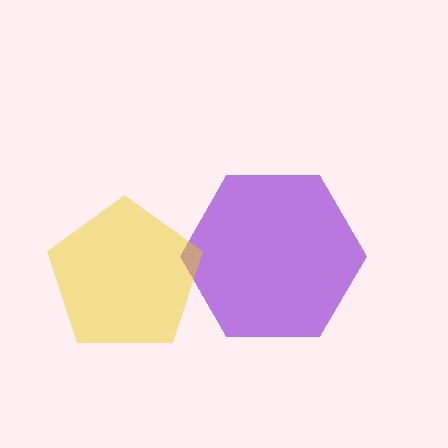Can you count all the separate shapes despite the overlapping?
Yes, there are 2 separate shapes.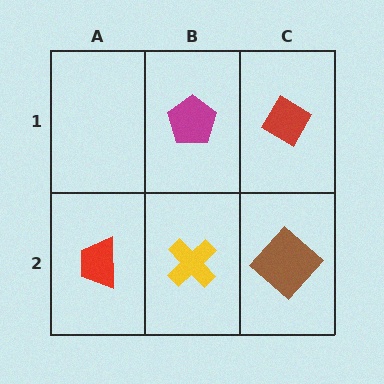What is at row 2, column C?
A brown diamond.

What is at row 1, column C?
A red diamond.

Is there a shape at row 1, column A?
No, that cell is empty.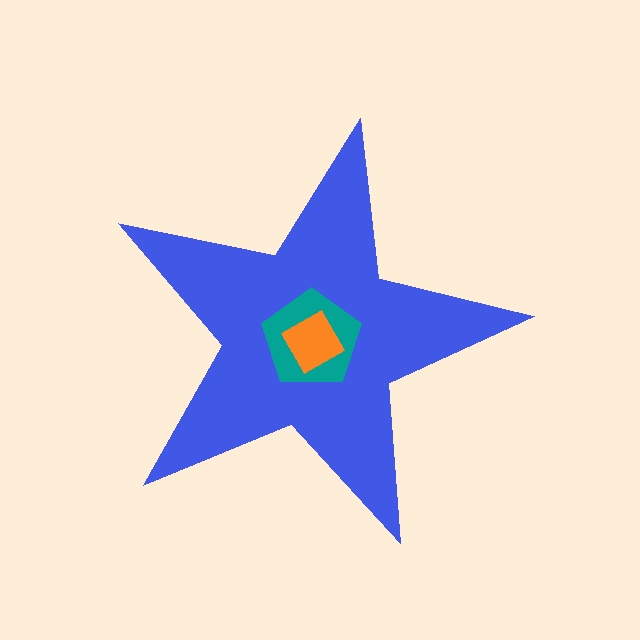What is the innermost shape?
The orange diamond.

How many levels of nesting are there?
3.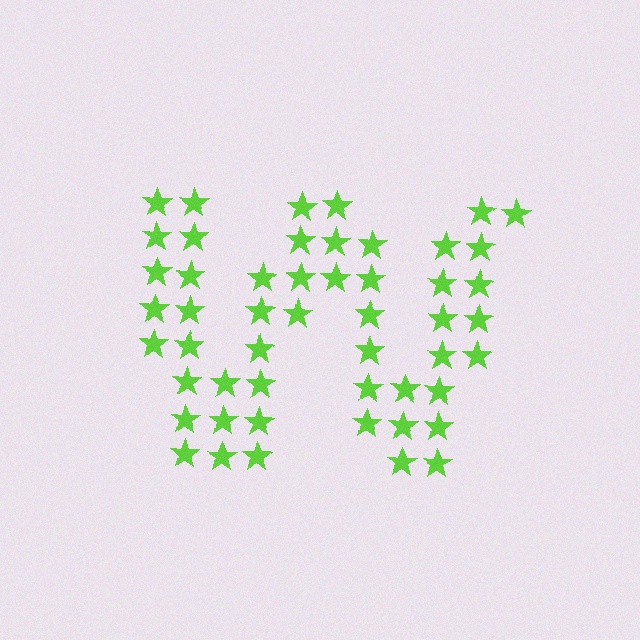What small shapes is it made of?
It is made of small stars.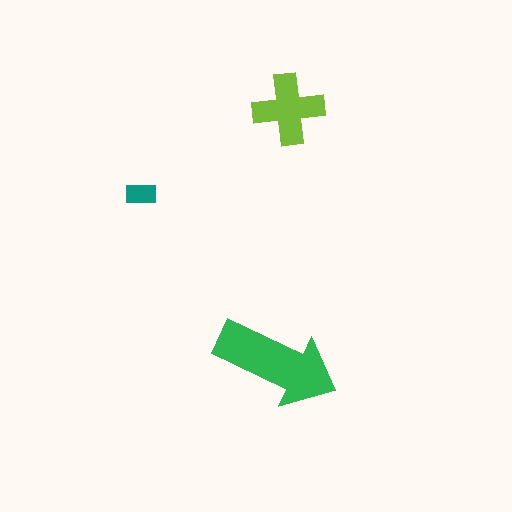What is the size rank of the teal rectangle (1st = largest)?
3rd.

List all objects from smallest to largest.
The teal rectangle, the lime cross, the green arrow.